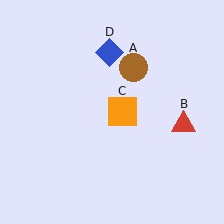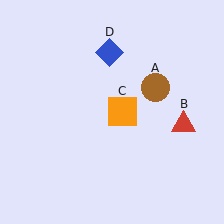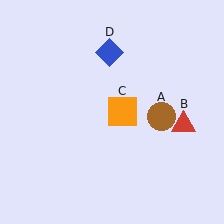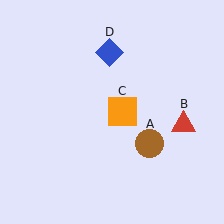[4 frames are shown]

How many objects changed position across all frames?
1 object changed position: brown circle (object A).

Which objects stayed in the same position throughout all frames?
Red triangle (object B) and orange square (object C) and blue diamond (object D) remained stationary.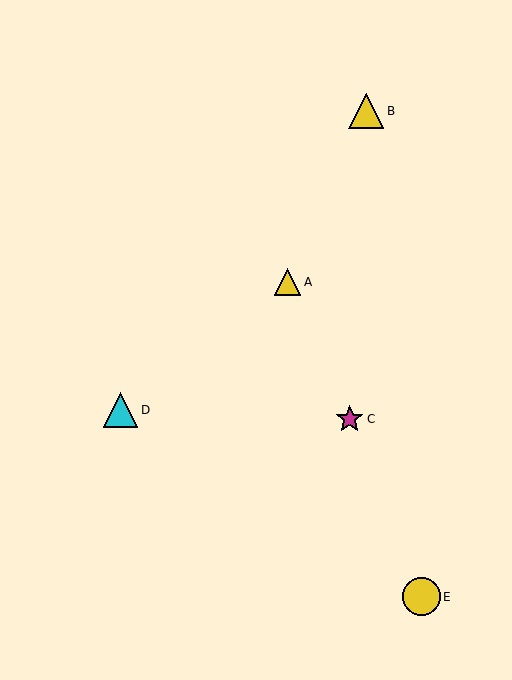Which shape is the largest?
The yellow circle (labeled E) is the largest.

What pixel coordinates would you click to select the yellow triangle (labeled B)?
Click at (366, 111) to select the yellow triangle B.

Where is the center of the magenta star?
The center of the magenta star is at (350, 419).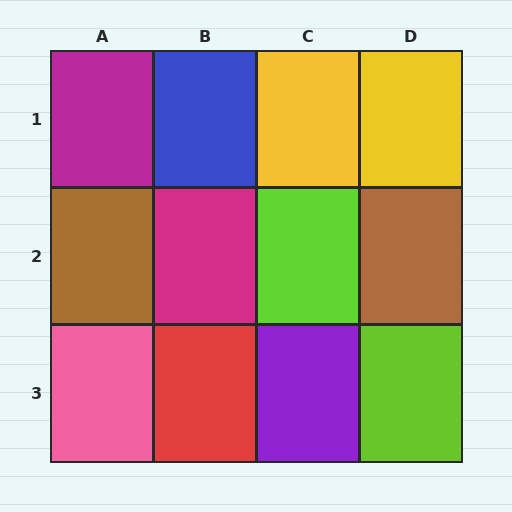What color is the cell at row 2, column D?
Brown.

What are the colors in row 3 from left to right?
Pink, red, purple, lime.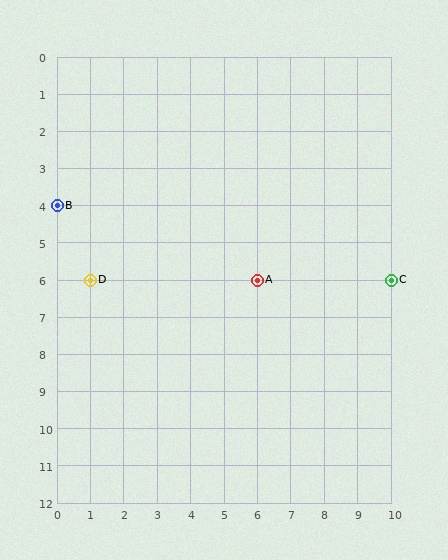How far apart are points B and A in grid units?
Points B and A are 6 columns and 2 rows apart (about 6.3 grid units diagonally).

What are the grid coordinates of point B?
Point B is at grid coordinates (0, 4).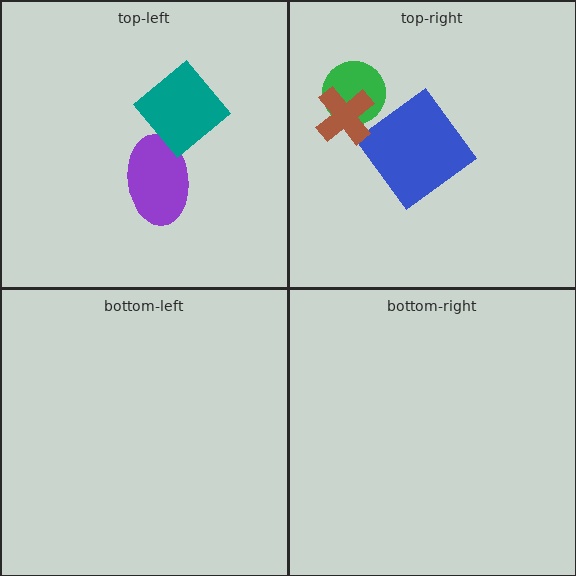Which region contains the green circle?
The top-right region.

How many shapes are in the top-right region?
3.